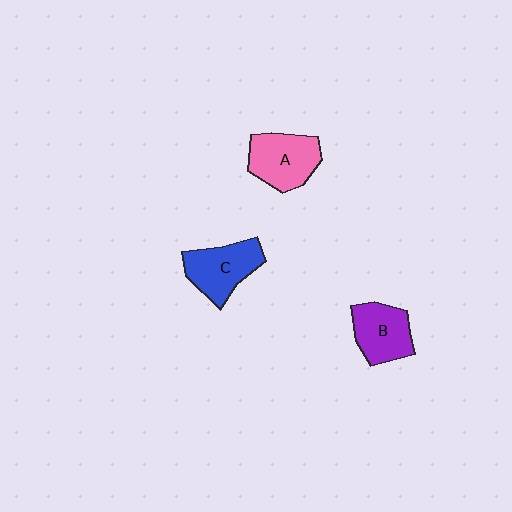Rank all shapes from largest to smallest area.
From largest to smallest: A (pink), C (blue), B (purple).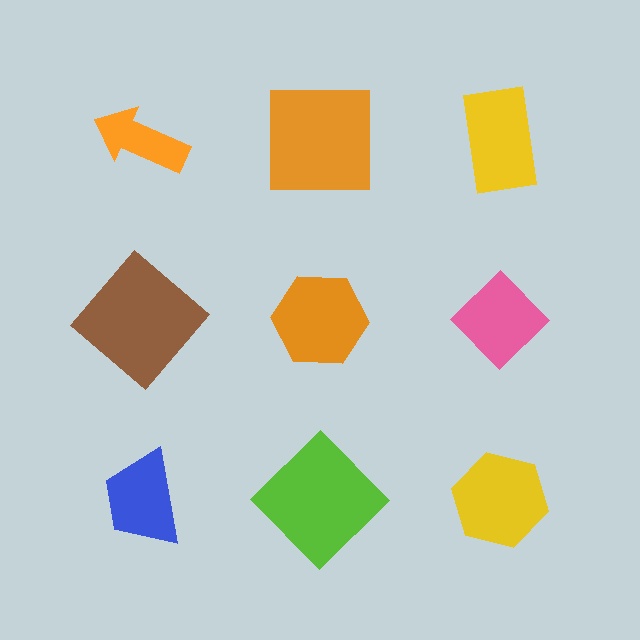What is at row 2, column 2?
An orange hexagon.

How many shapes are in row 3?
3 shapes.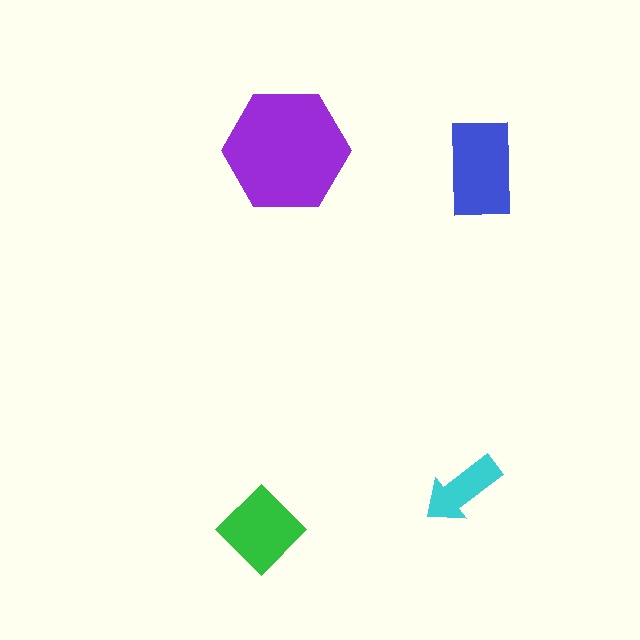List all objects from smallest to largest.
The cyan arrow, the green diamond, the blue rectangle, the purple hexagon.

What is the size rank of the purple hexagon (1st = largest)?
1st.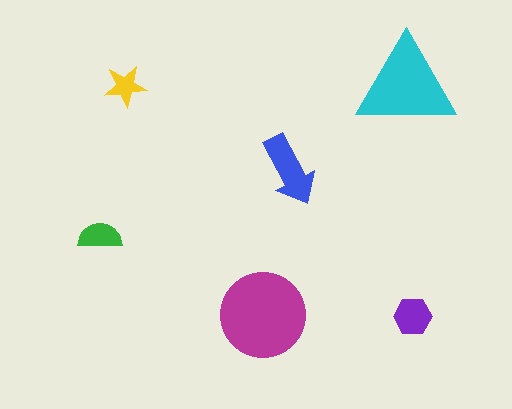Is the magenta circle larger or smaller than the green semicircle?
Larger.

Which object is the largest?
The magenta circle.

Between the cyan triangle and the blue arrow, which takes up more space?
The cyan triangle.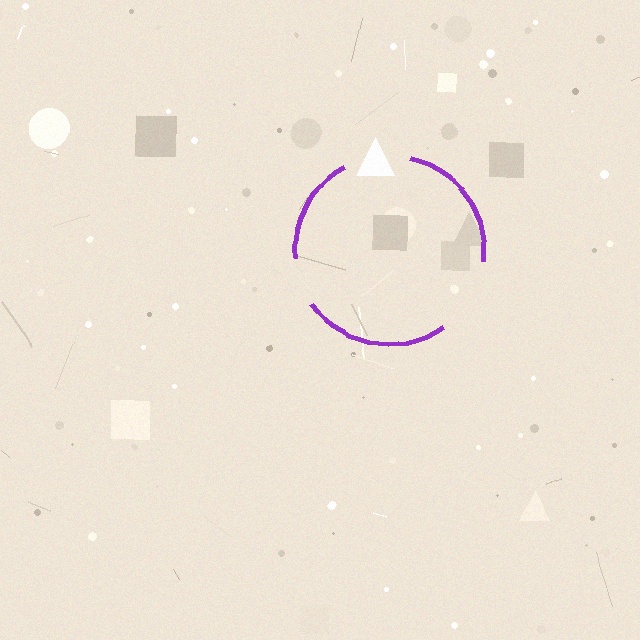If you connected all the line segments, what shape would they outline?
They would outline a circle.